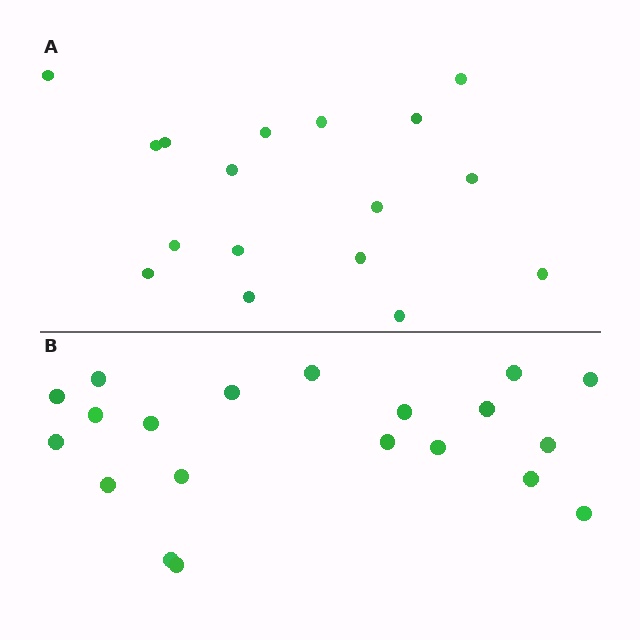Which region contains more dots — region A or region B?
Region B (the bottom region) has more dots.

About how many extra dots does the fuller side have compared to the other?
Region B has just a few more — roughly 2 or 3 more dots than region A.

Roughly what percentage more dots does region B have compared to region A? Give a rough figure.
About 20% more.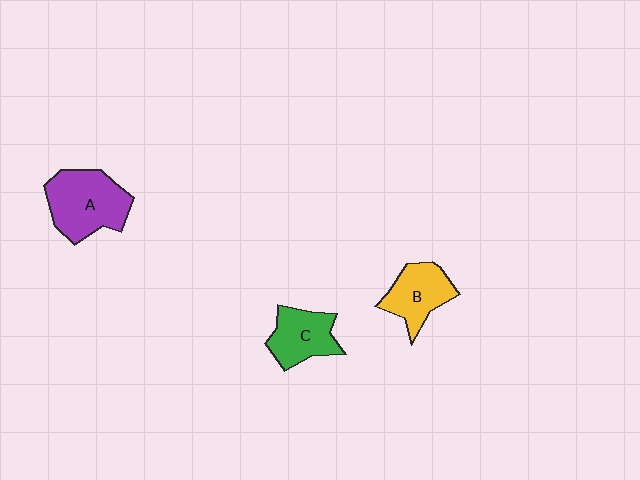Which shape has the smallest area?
Shape C (green).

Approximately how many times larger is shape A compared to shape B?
Approximately 1.4 times.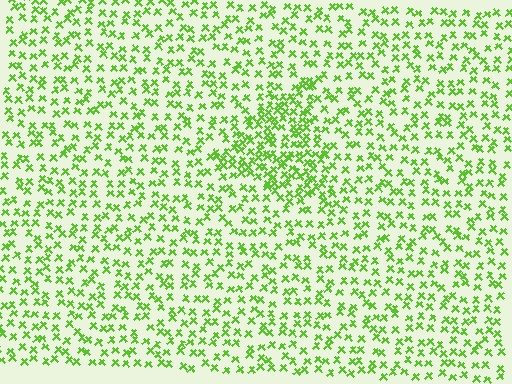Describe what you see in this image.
The image contains small lime elements arranged at two different densities. A triangle-shaped region is visible where the elements are more densely packed than the surrounding area.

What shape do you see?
I see a triangle.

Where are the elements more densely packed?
The elements are more densely packed inside the triangle boundary.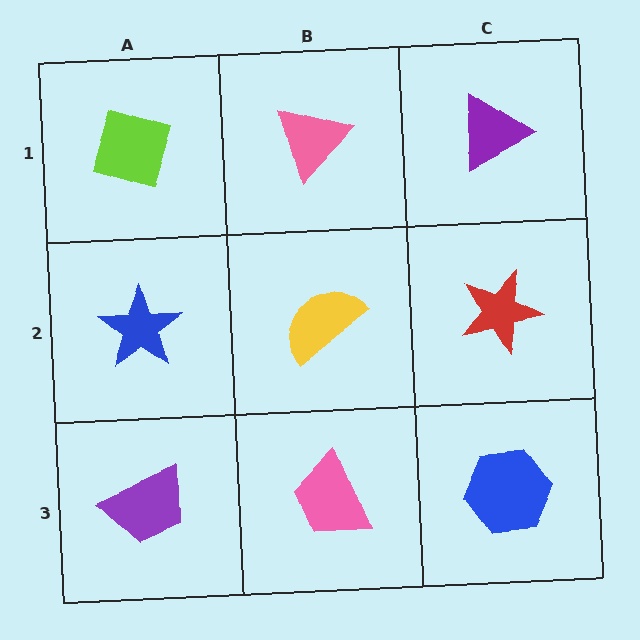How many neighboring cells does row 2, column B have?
4.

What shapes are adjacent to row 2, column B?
A pink triangle (row 1, column B), a pink trapezoid (row 3, column B), a blue star (row 2, column A), a red star (row 2, column C).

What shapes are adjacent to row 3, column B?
A yellow semicircle (row 2, column B), a purple trapezoid (row 3, column A), a blue hexagon (row 3, column C).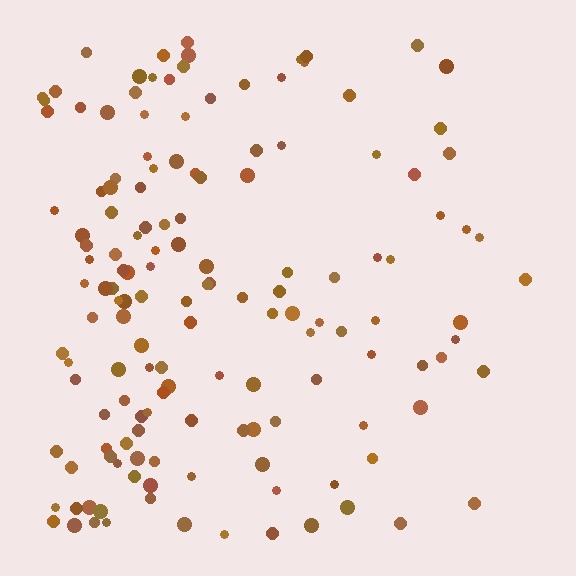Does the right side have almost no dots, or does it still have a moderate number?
Still a moderate number, just noticeably fewer than the left.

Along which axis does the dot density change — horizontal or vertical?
Horizontal.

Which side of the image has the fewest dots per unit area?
The right.